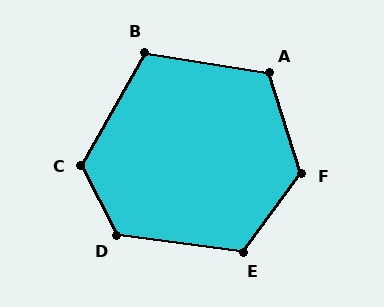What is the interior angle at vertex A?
Approximately 117 degrees (obtuse).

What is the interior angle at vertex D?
Approximately 124 degrees (obtuse).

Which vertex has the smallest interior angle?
B, at approximately 110 degrees.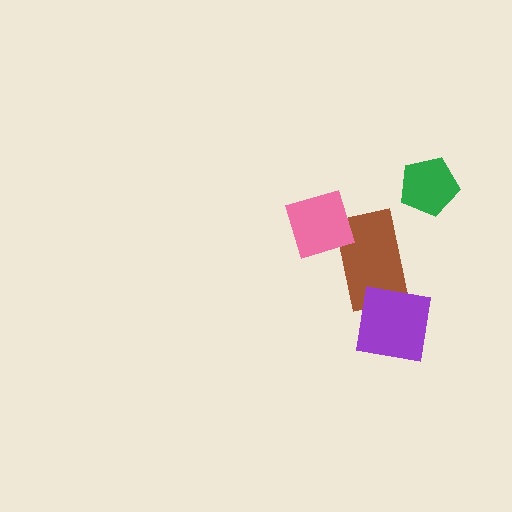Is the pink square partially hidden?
No, no other shape covers it.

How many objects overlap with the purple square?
1 object overlaps with the purple square.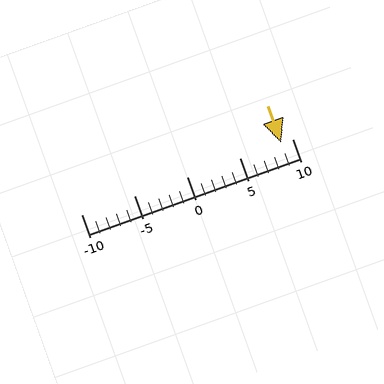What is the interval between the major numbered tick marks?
The major tick marks are spaced 5 units apart.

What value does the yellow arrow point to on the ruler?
The yellow arrow points to approximately 9.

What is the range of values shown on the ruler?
The ruler shows values from -10 to 10.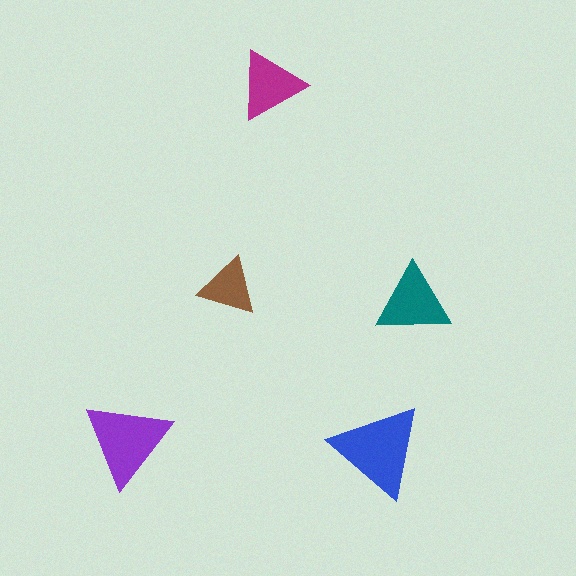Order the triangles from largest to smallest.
the blue one, the purple one, the teal one, the magenta one, the brown one.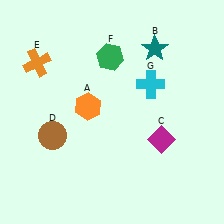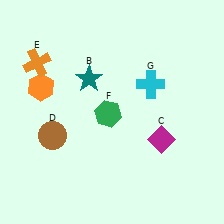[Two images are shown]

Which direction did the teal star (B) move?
The teal star (B) moved left.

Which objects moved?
The objects that moved are: the orange hexagon (A), the teal star (B), the green hexagon (F).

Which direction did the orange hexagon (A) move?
The orange hexagon (A) moved left.